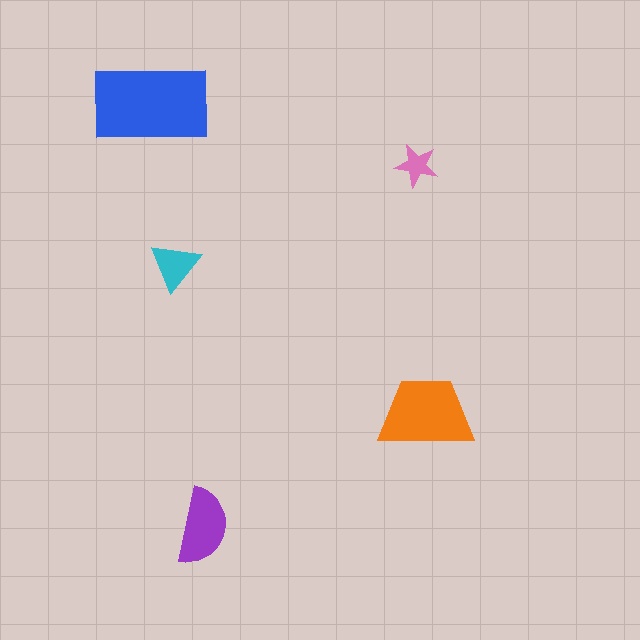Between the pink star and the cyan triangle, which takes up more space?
The cyan triangle.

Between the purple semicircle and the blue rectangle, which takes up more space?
The blue rectangle.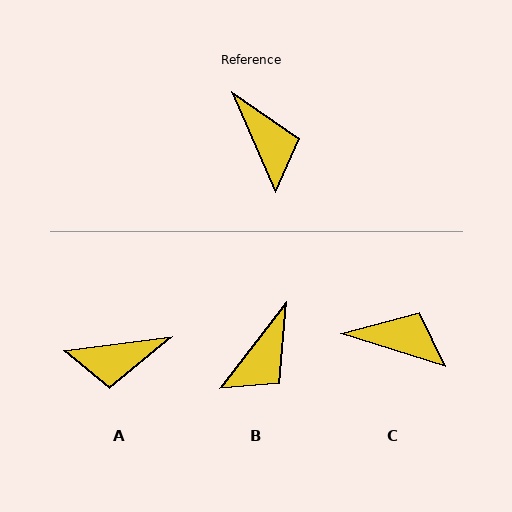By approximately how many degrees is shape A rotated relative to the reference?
Approximately 106 degrees clockwise.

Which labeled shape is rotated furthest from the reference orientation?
A, about 106 degrees away.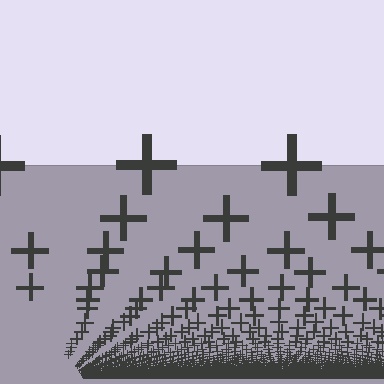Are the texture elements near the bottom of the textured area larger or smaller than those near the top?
Smaller. The gradient is inverted — elements near the bottom are smaller and denser.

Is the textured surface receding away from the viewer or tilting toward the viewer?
The surface appears to tilt toward the viewer. Texture elements get larger and sparser toward the top.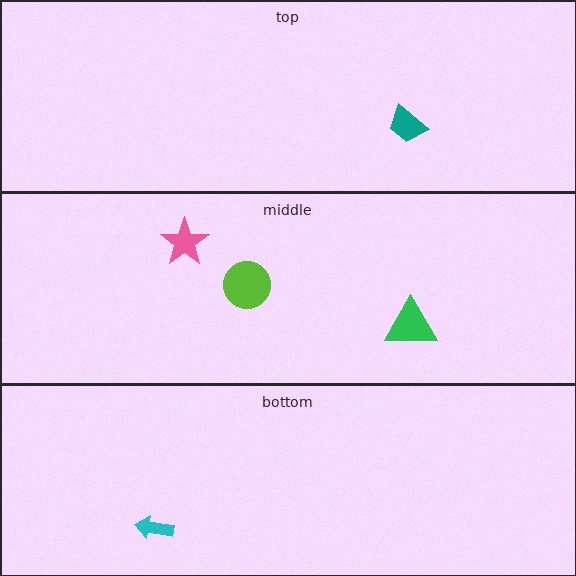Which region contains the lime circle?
The middle region.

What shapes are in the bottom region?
The cyan arrow.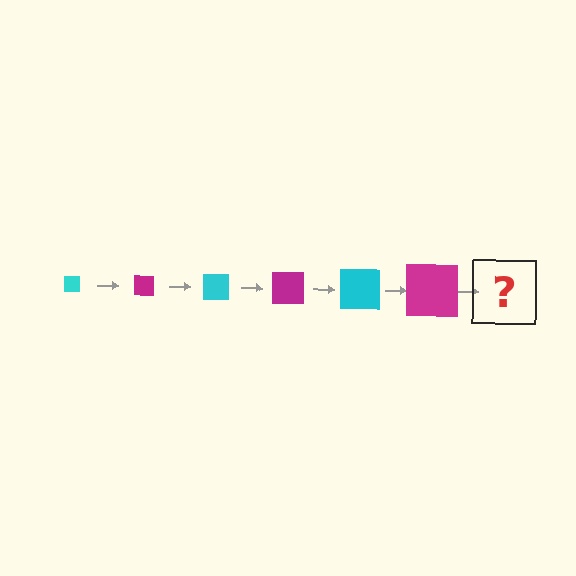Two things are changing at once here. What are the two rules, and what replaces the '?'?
The two rules are that the square grows larger each step and the color cycles through cyan and magenta. The '?' should be a cyan square, larger than the previous one.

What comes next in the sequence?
The next element should be a cyan square, larger than the previous one.